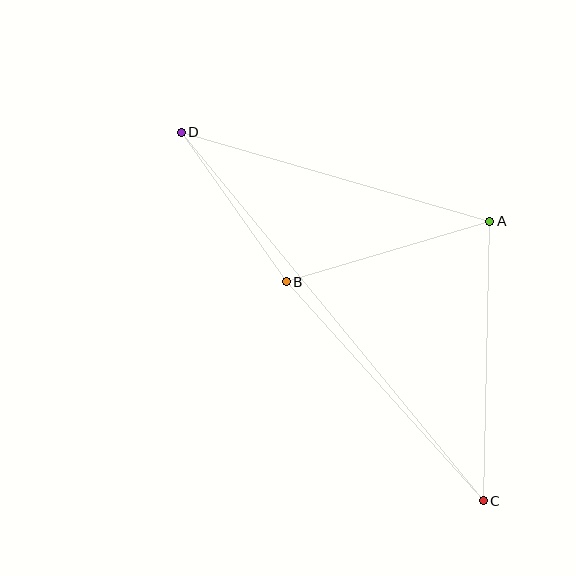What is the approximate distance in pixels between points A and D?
The distance between A and D is approximately 321 pixels.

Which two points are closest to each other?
Points B and D are closest to each other.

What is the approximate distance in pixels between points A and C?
The distance between A and C is approximately 279 pixels.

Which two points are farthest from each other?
Points C and D are farthest from each other.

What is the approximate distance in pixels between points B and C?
The distance between B and C is approximately 295 pixels.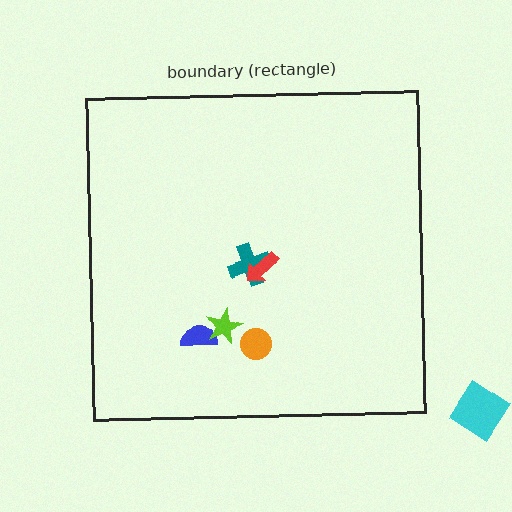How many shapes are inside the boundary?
5 inside, 1 outside.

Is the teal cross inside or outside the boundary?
Inside.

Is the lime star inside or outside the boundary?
Inside.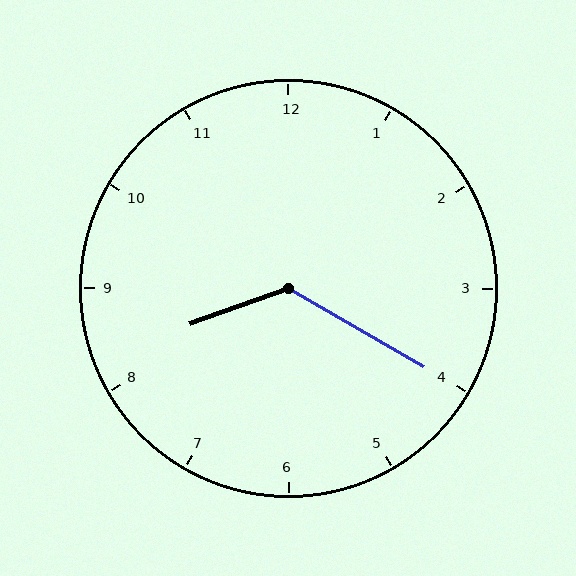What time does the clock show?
8:20.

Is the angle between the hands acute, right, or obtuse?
It is obtuse.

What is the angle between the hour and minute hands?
Approximately 130 degrees.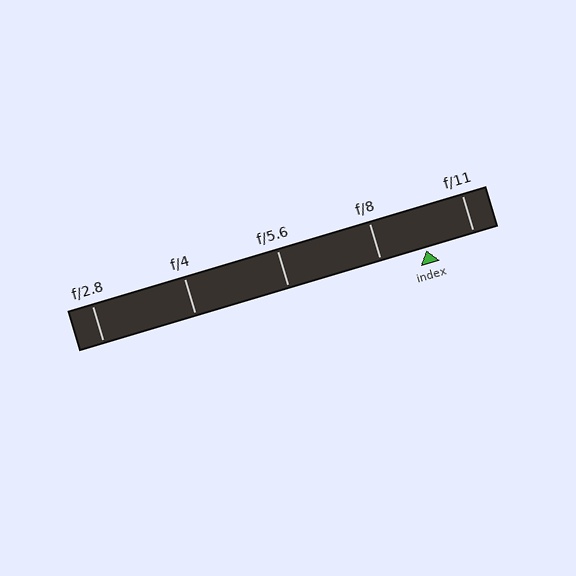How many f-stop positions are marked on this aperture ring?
There are 5 f-stop positions marked.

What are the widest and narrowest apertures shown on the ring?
The widest aperture shown is f/2.8 and the narrowest is f/11.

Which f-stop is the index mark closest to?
The index mark is closest to f/8.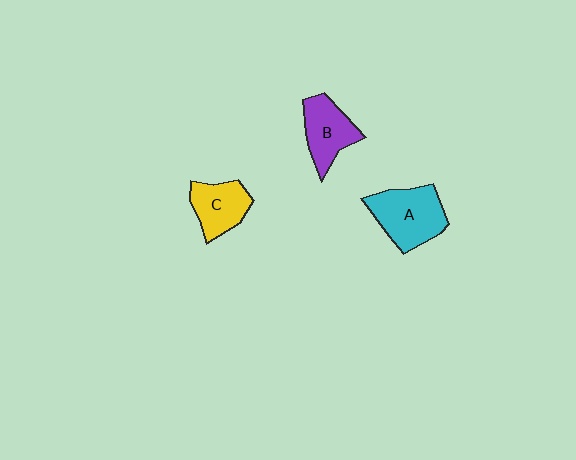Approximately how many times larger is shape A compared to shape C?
Approximately 1.4 times.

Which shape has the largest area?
Shape A (cyan).